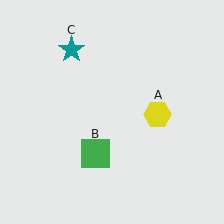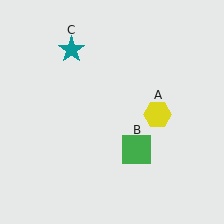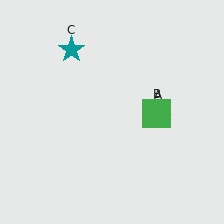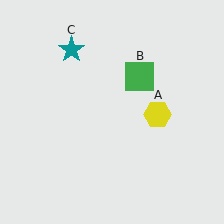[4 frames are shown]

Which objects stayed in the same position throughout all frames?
Yellow hexagon (object A) and teal star (object C) remained stationary.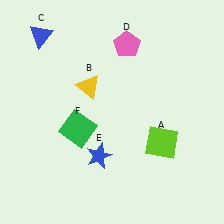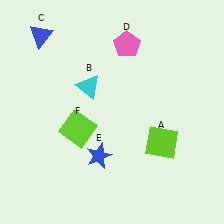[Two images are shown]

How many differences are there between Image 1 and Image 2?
There are 2 differences between the two images.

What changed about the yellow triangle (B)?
In Image 1, B is yellow. In Image 2, it changed to cyan.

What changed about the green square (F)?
In Image 1, F is green. In Image 2, it changed to lime.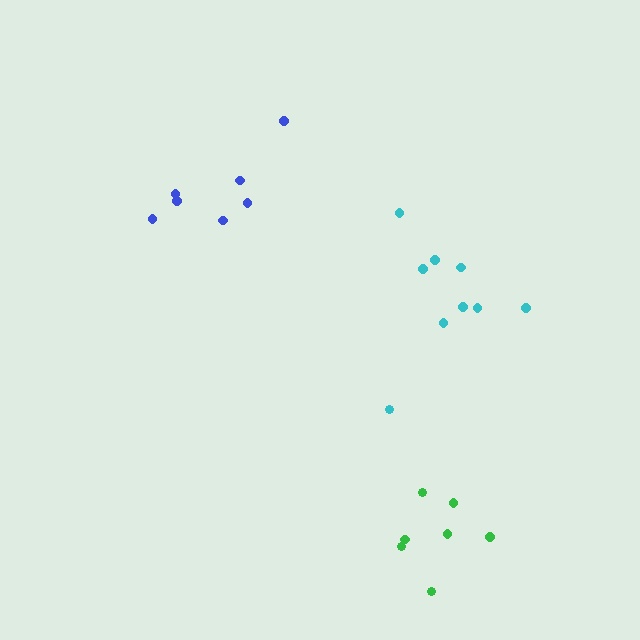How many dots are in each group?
Group 1: 9 dots, Group 2: 7 dots, Group 3: 7 dots (23 total).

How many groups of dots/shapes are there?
There are 3 groups.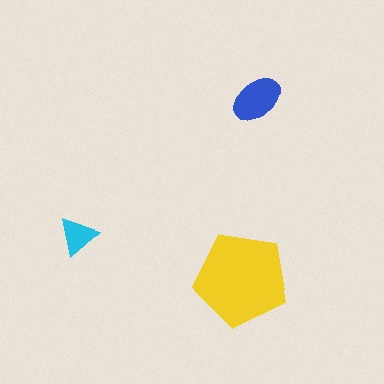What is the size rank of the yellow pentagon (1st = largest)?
1st.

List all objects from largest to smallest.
The yellow pentagon, the blue ellipse, the cyan triangle.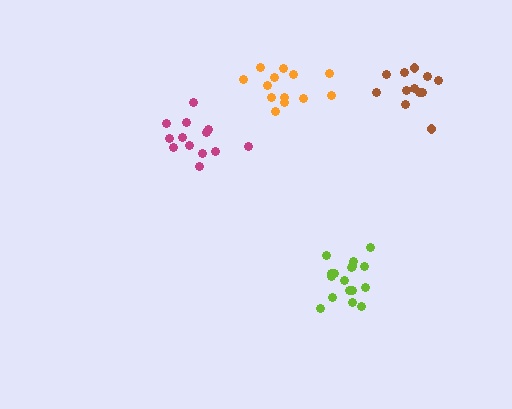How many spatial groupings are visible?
There are 4 spatial groupings.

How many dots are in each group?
Group 1: 13 dots, Group 2: 17 dots, Group 3: 13 dots, Group 4: 12 dots (55 total).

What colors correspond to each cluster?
The clusters are colored: magenta, lime, orange, brown.